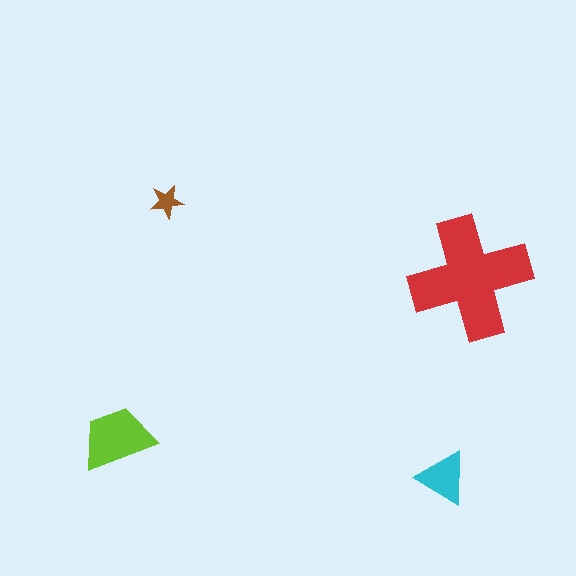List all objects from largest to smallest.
The red cross, the lime trapezoid, the cyan triangle, the brown star.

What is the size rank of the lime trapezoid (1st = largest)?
2nd.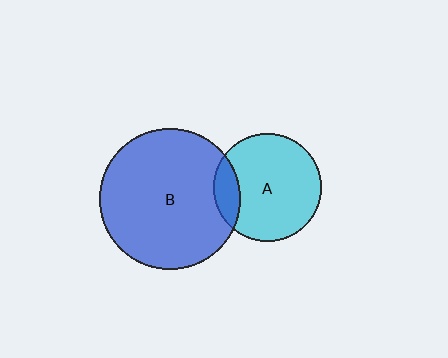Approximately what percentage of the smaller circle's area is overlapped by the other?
Approximately 15%.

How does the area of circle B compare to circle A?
Approximately 1.7 times.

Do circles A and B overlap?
Yes.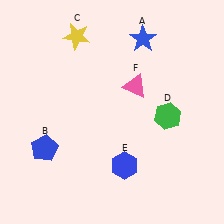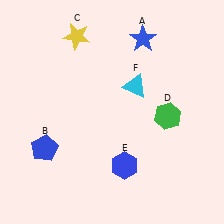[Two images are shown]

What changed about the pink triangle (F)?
In Image 1, F is pink. In Image 2, it changed to cyan.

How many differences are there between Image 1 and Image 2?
There is 1 difference between the two images.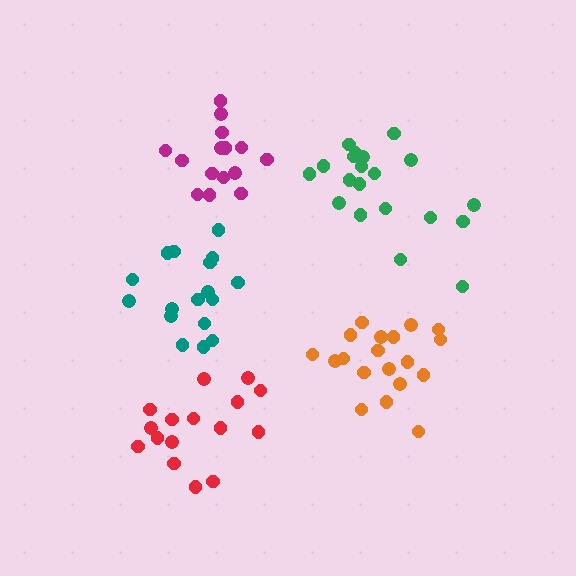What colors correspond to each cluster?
The clusters are colored: red, magenta, green, orange, teal.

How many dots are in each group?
Group 1: 16 dots, Group 2: 15 dots, Group 3: 20 dots, Group 4: 19 dots, Group 5: 17 dots (87 total).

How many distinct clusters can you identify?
There are 5 distinct clusters.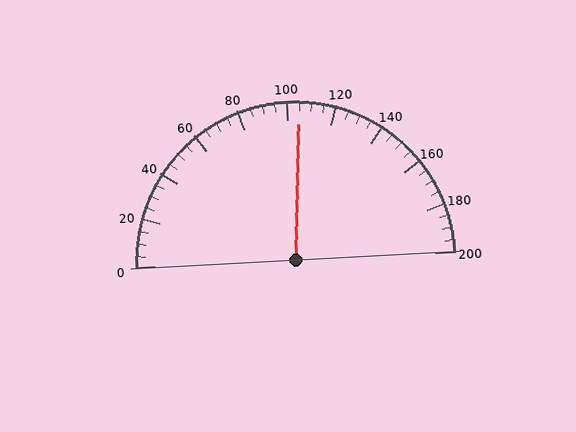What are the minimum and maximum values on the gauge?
The gauge ranges from 0 to 200.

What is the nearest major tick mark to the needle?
The nearest major tick mark is 100.